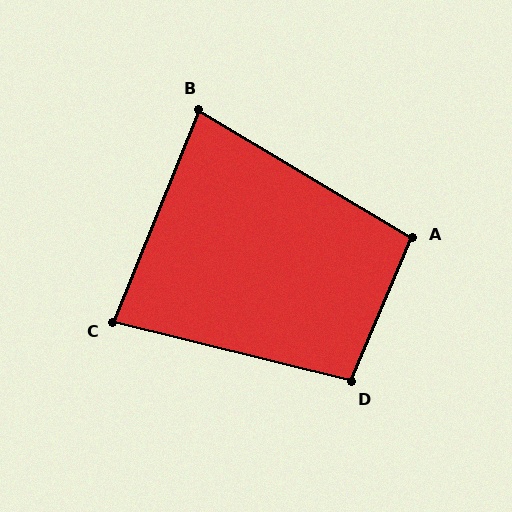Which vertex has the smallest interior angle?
B, at approximately 81 degrees.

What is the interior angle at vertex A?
Approximately 98 degrees (obtuse).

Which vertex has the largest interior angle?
D, at approximately 99 degrees.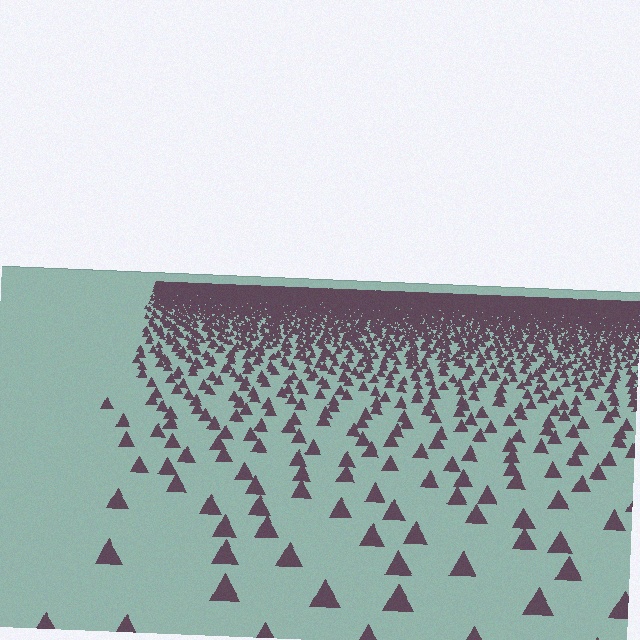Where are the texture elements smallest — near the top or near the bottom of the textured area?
Near the top.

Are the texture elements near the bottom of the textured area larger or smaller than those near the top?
Larger. Near the bottom, elements are closer to the viewer and appear at a bigger on-screen size.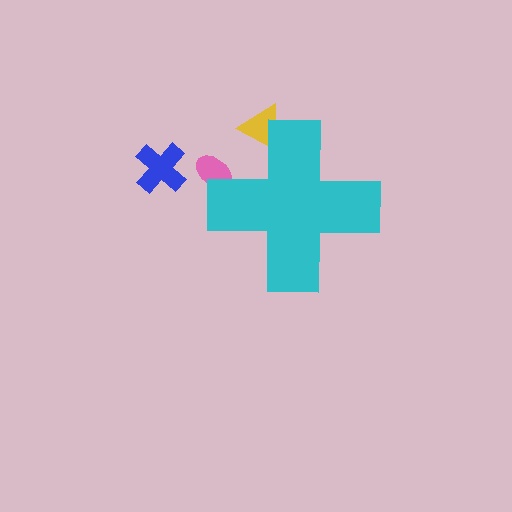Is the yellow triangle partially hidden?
Yes, the yellow triangle is partially hidden behind the cyan cross.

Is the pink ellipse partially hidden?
Yes, the pink ellipse is partially hidden behind the cyan cross.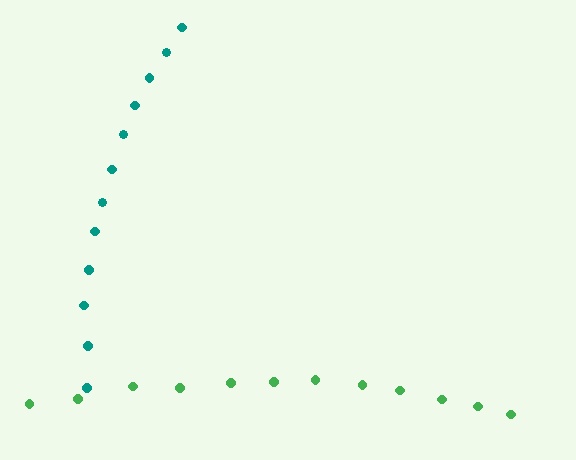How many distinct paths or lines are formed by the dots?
There are 2 distinct paths.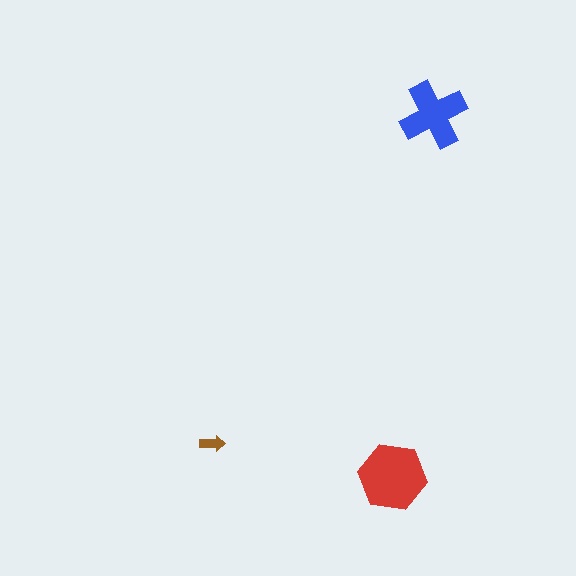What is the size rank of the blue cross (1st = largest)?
2nd.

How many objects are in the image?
There are 3 objects in the image.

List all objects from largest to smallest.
The red hexagon, the blue cross, the brown arrow.